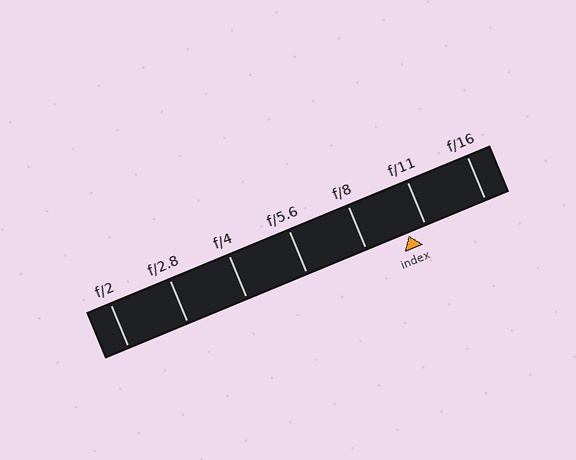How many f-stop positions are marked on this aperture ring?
There are 7 f-stop positions marked.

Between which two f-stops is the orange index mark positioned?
The index mark is between f/8 and f/11.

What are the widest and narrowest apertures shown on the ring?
The widest aperture shown is f/2 and the narrowest is f/16.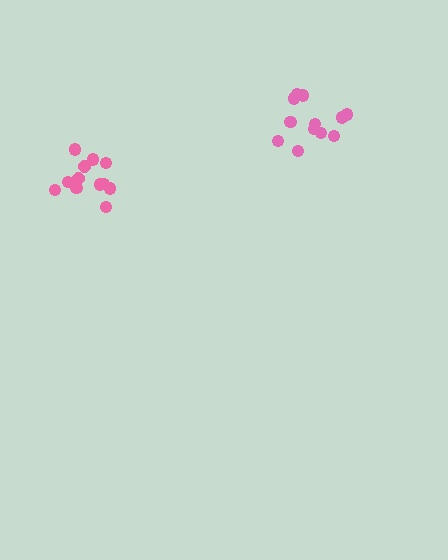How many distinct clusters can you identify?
There are 2 distinct clusters.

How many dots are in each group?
Group 1: 12 dots, Group 2: 12 dots (24 total).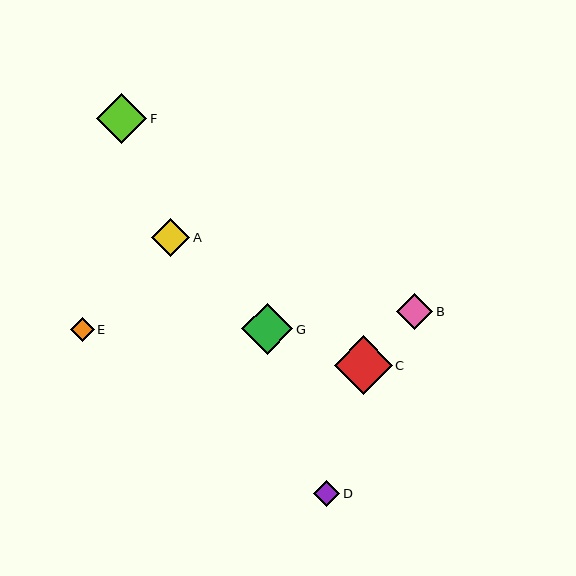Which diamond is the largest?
Diamond C is the largest with a size of approximately 58 pixels.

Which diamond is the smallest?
Diamond E is the smallest with a size of approximately 23 pixels.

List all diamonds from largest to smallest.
From largest to smallest: C, G, F, A, B, D, E.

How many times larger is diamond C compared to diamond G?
Diamond C is approximately 1.1 times the size of diamond G.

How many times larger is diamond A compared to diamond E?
Diamond A is approximately 1.6 times the size of diamond E.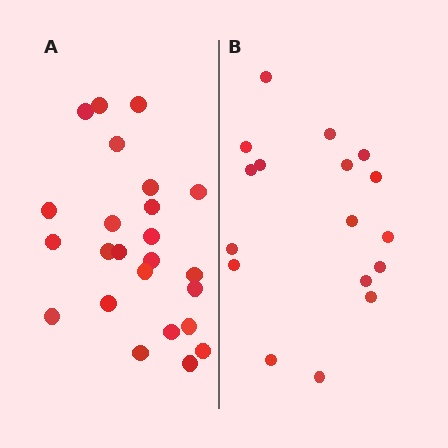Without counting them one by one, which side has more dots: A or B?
Region A (the left region) has more dots.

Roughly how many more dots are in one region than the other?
Region A has roughly 8 or so more dots than region B.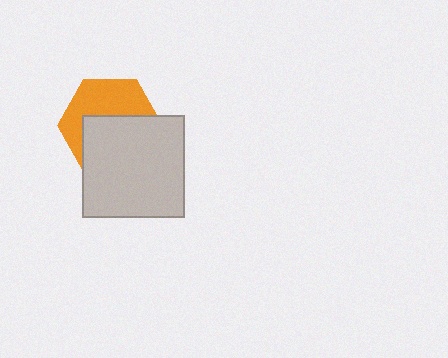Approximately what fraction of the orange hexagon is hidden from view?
Roughly 53% of the orange hexagon is hidden behind the light gray square.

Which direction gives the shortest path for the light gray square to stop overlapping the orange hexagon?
Moving down gives the shortest separation.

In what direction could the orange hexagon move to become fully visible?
The orange hexagon could move up. That would shift it out from behind the light gray square entirely.